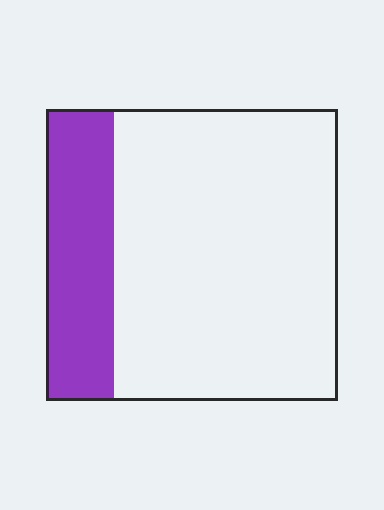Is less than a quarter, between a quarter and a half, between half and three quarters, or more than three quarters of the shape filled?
Less than a quarter.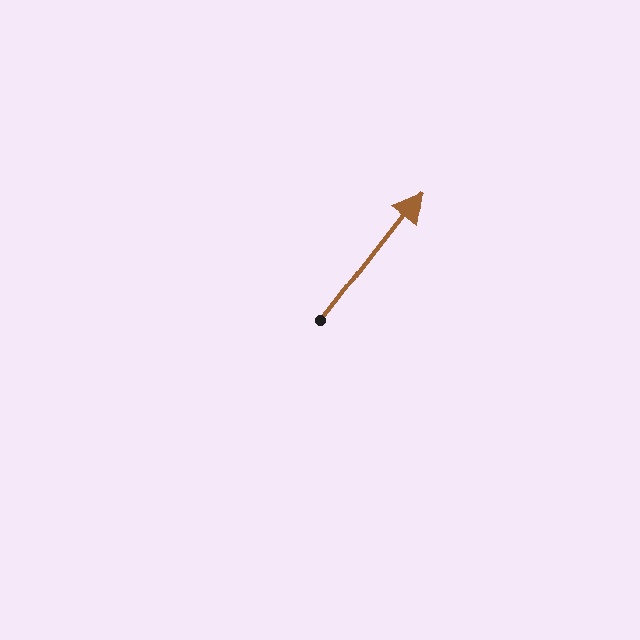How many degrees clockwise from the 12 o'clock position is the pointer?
Approximately 38 degrees.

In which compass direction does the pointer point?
Northeast.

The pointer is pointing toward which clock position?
Roughly 1 o'clock.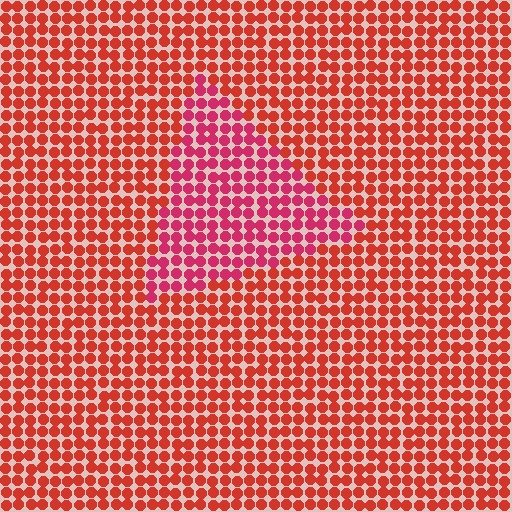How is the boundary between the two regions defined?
The boundary is defined purely by a slight shift in hue (about 26 degrees). Spacing, size, and orientation are identical on both sides.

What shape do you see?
I see a triangle.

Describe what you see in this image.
The image is filled with small red elements in a uniform arrangement. A triangle-shaped region is visible where the elements are tinted to a slightly different hue, forming a subtle color boundary.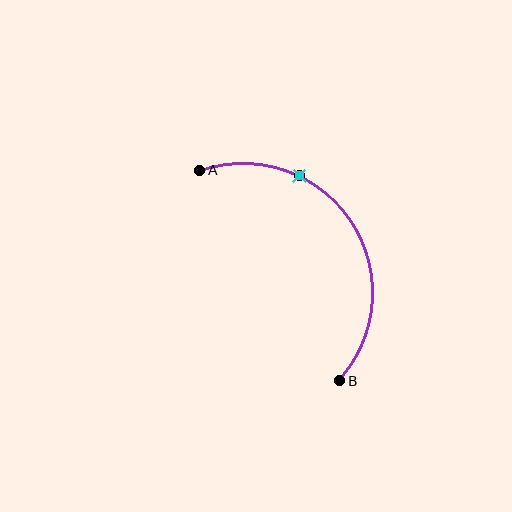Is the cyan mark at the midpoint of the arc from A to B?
No. The cyan mark lies on the arc but is closer to endpoint A. The arc midpoint would be at the point on the curve equidistant along the arc from both A and B.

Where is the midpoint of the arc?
The arc midpoint is the point on the curve farthest from the straight line joining A and B. It sits to the right of that line.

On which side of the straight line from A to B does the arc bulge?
The arc bulges to the right of the straight line connecting A and B.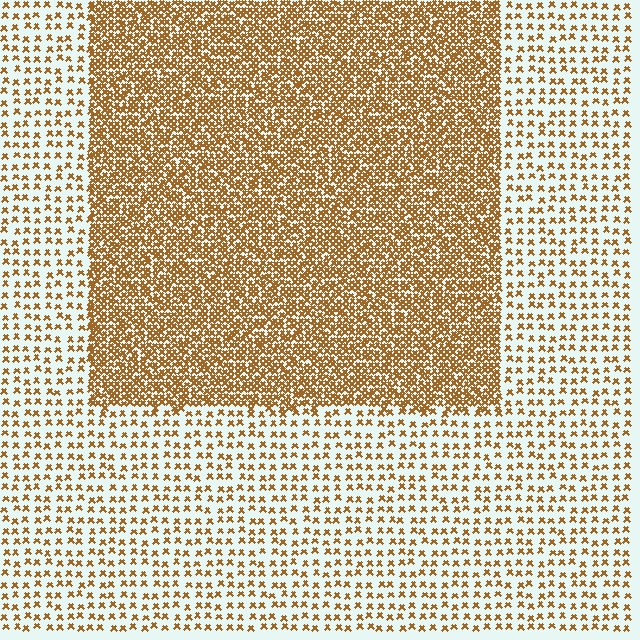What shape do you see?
I see a rectangle.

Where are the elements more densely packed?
The elements are more densely packed inside the rectangle boundary.